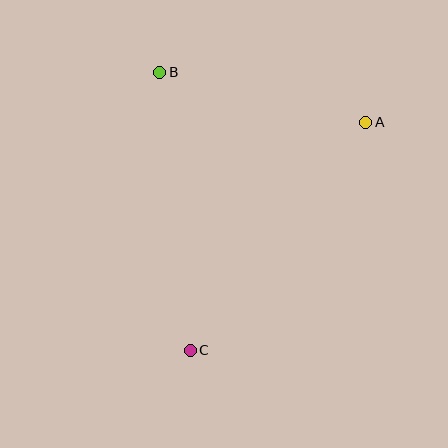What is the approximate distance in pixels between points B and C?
The distance between B and C is approximately 280 pixels.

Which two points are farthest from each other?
Points A and C are farthest from each other.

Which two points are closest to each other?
Points A and B are closest to each other.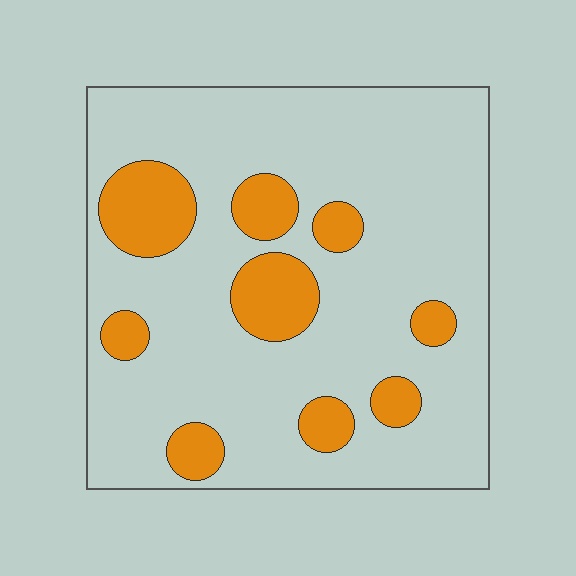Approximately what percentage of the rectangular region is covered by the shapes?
Approximately 20%.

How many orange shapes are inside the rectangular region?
9.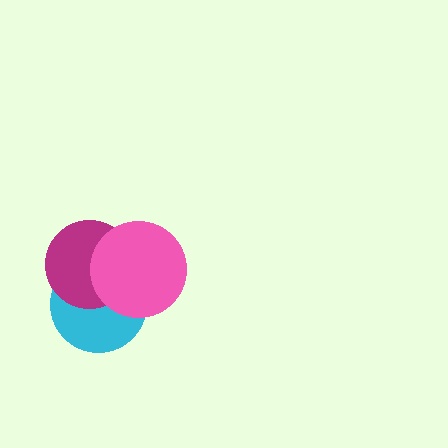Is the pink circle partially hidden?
No, no other shape covers it.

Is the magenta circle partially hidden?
Yes, it is partially covered by another shape.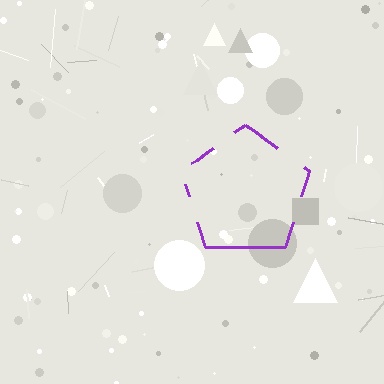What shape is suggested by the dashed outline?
The dashed outline suggests a pentagon.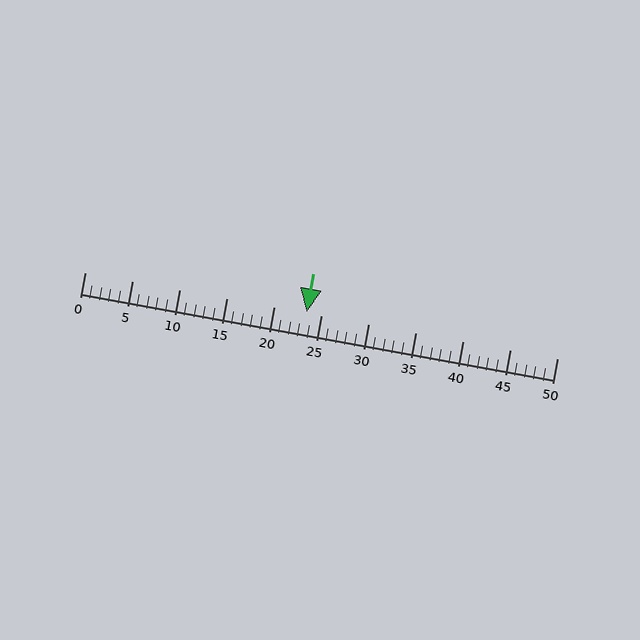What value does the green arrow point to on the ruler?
The green arrow points to approximately 24.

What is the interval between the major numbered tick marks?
The major tick marks are spaced 5 units apart.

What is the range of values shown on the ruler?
The ruler shows values from 0 to 50.